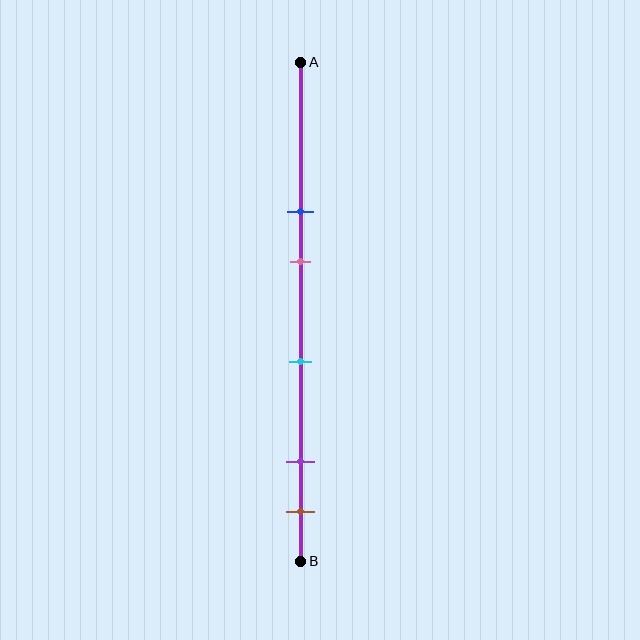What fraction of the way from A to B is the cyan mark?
The cyan mark is approximately 60% (0.6) of the way from A to B.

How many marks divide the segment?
There are 5 marks dividing the segment.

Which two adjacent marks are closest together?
The purple and brown marks are the closest adjacent pair.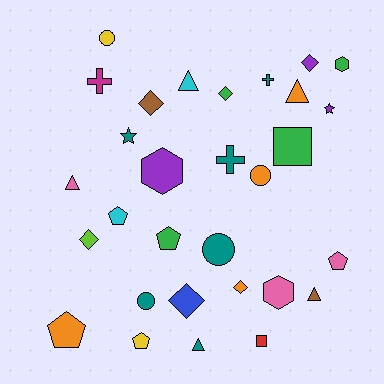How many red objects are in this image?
There is 1 red object.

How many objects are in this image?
There are 30 objects.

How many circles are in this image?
There are 4 circles.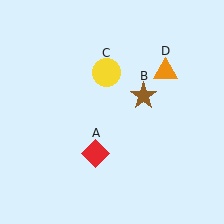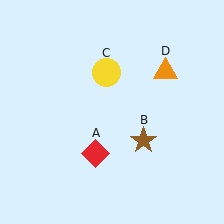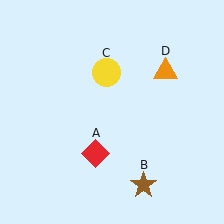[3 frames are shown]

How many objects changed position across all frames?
1 object changed position: brown star (object B).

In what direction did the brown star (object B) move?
The brown star (object B) moved down.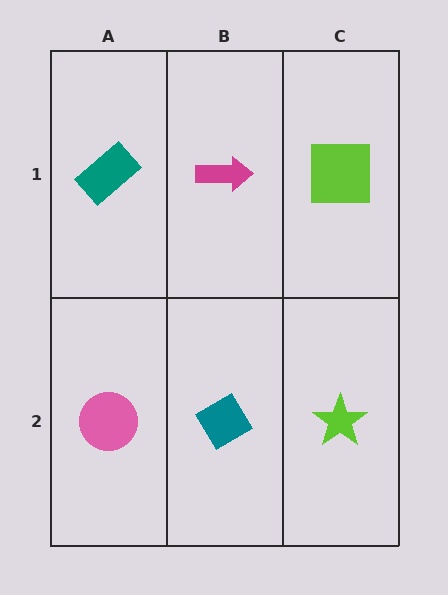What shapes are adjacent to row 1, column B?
A teal diamond (row 2, column B), a teal rectangle (row 1, column A), a lime square (row 1, column C).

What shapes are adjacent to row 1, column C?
A lime star (row 2, column C), a magenta arrow (row 1, column B).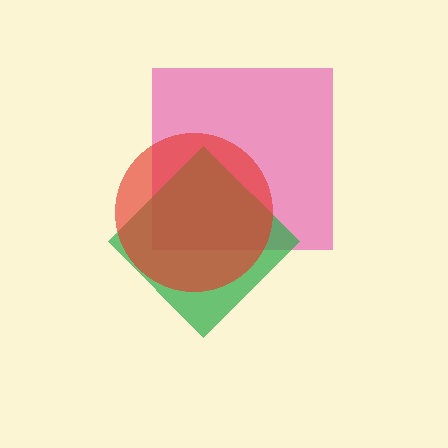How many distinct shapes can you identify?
There are 3 distinct shapes: a pink square, a green diamond, a red circle.